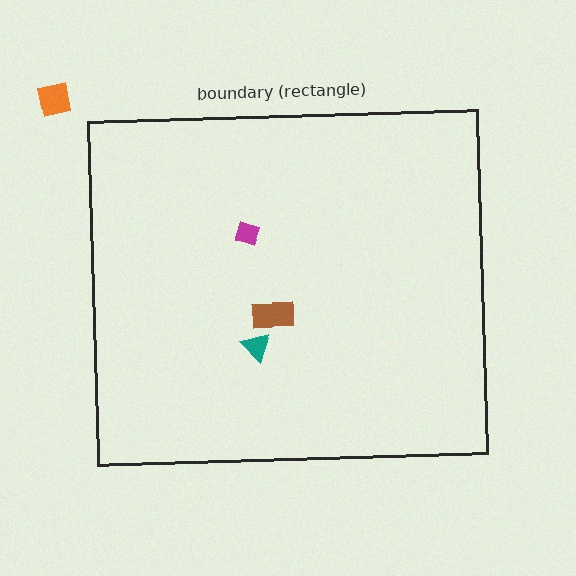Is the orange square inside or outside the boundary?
Outside.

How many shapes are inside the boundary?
3 inside, 1 outside.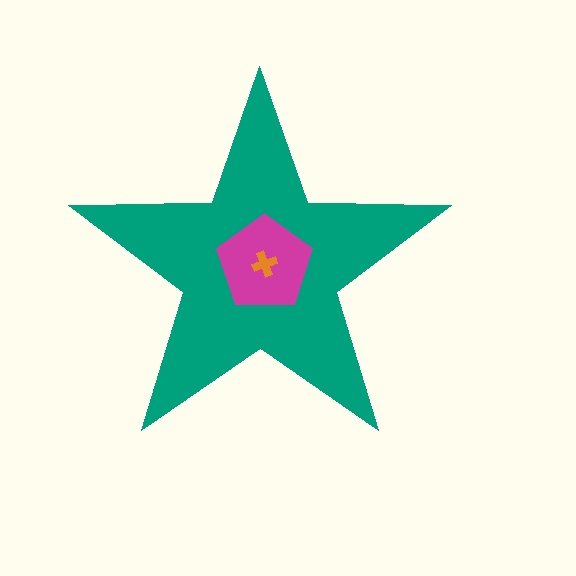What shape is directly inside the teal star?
The magenta pentagon.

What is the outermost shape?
The teal star.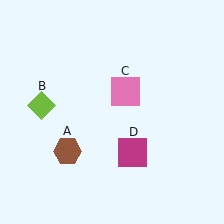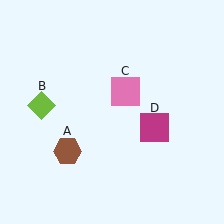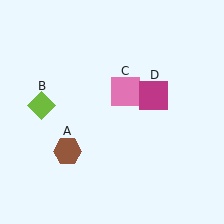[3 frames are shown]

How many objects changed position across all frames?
1 object changed position: magenta square (object D).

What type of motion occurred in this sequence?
The magenta square (object D) rotated counterclockwise around the center of the scene.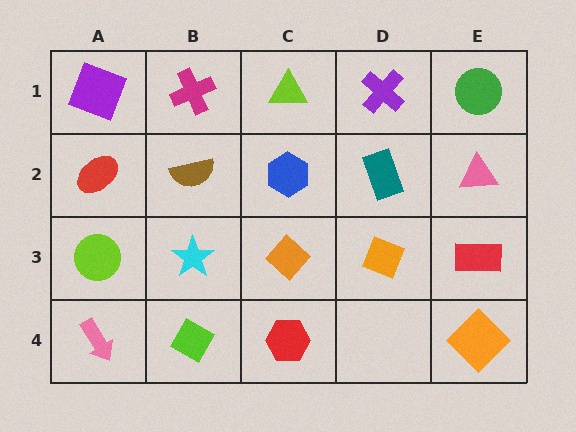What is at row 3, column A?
A lime circle.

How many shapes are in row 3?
5 shapes.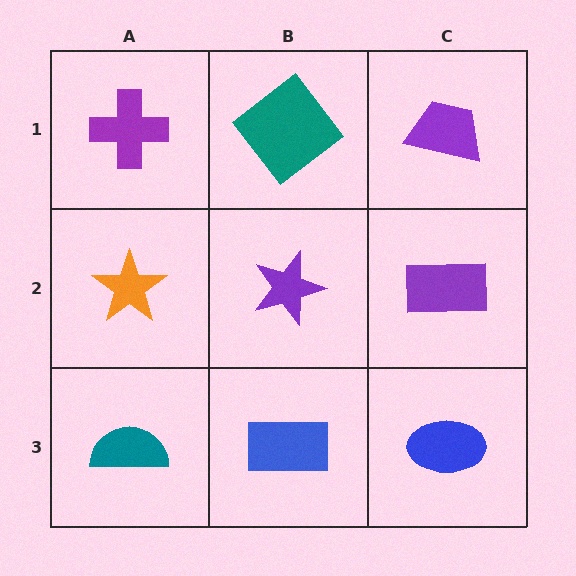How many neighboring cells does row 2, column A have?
3.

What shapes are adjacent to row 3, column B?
A purple star (row 2, column B), a teal semicircle (row 3, column A), a blue ellipse (row 3, column C).